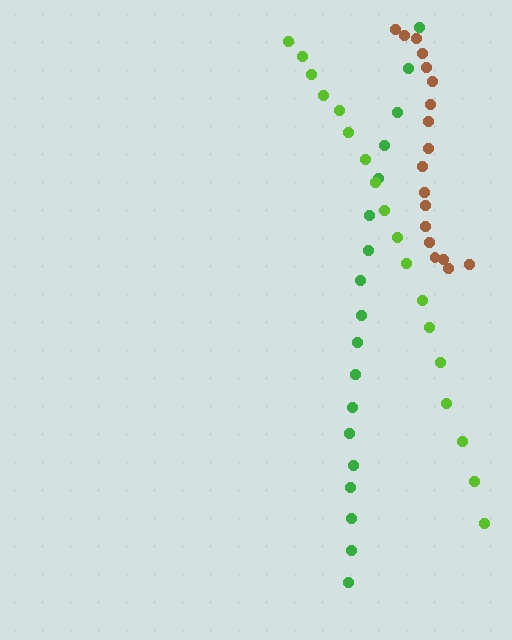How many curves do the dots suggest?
There are 3 distinct paths.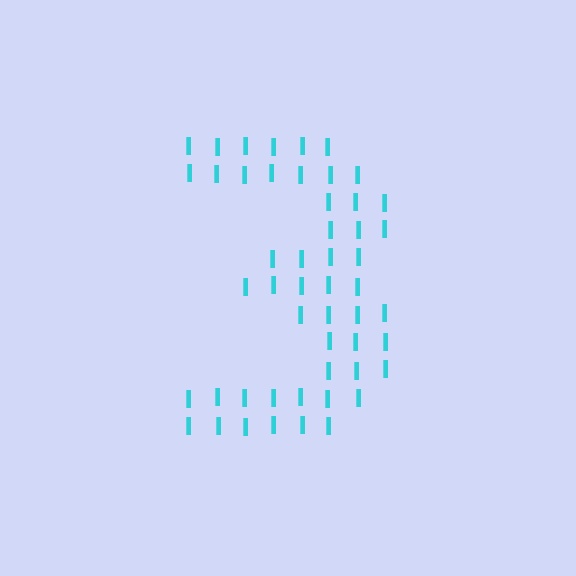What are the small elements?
The small elements are letter I's.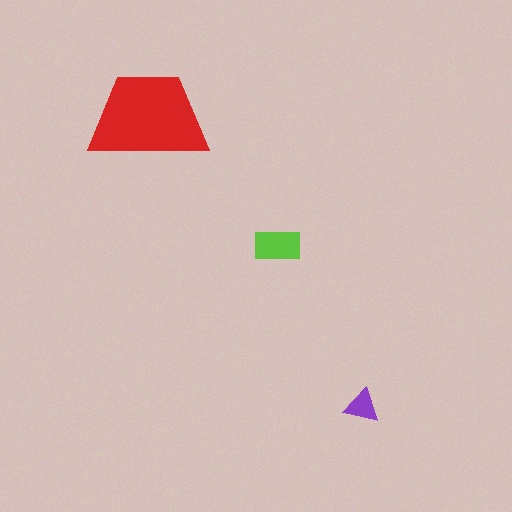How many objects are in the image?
There are 3 objects in the image.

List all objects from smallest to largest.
The purple triangle, the lime rectangle, the red trapezoid.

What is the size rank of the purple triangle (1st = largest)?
3rd.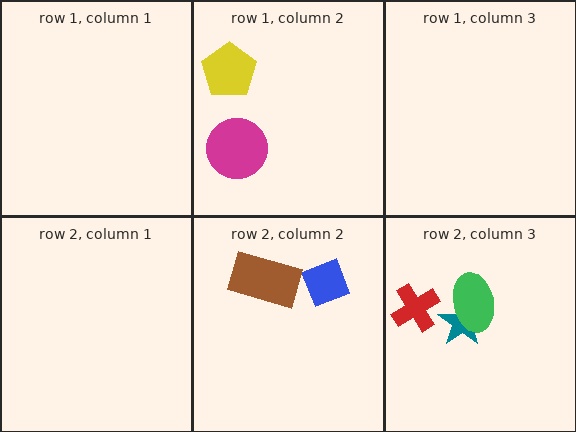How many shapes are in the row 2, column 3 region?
3.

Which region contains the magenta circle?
The row 1, column 2 region.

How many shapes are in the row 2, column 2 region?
2.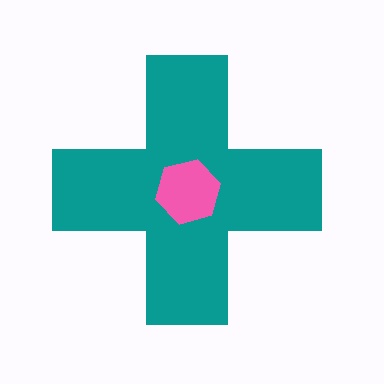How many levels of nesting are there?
2.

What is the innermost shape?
The pink hexagon.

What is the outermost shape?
The teal cross.